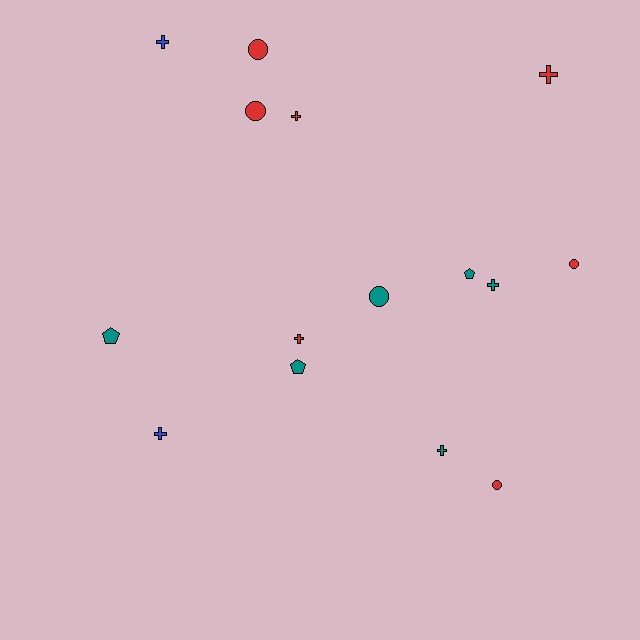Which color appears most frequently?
Red, with 7 objects.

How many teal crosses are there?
There are 2 teal crosses.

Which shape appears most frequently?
Cross, with 7 objects.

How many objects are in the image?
There are 15 objects.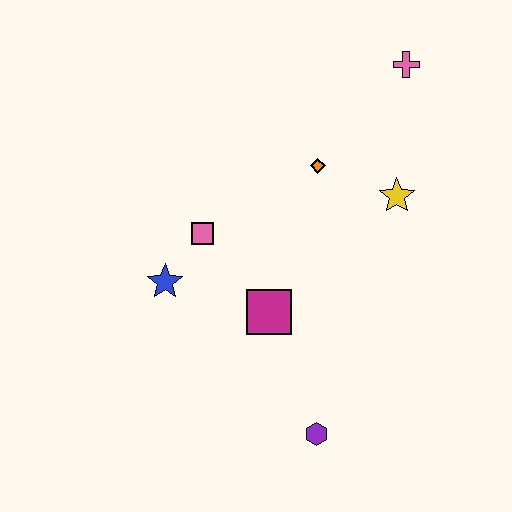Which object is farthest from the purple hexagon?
The pink cross is farthest from the purple hexagon.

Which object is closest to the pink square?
The blue star is closest to the pink square.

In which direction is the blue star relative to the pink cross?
The blue star is to the left of the pink cross.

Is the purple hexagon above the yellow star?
No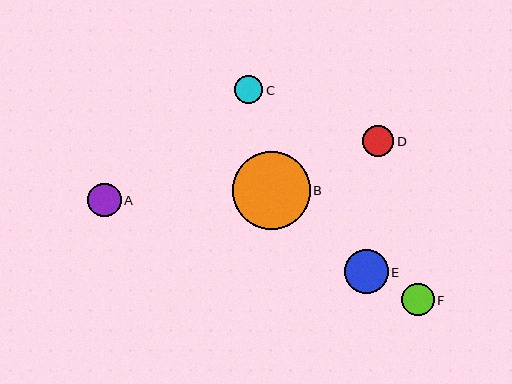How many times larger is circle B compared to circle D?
Circle B is approximately 2.5 times the size of circle D.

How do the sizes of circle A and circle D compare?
Circle A and circle D are approximately the same size.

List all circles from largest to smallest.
From largest to smallest: B, E, A, F, D, C.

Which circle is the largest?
Circle B is the largest with a size of approximately 78 pixels.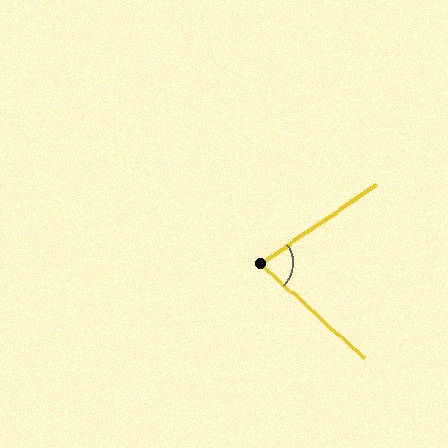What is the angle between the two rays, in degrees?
Approximately 77 degrees.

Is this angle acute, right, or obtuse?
It is acute.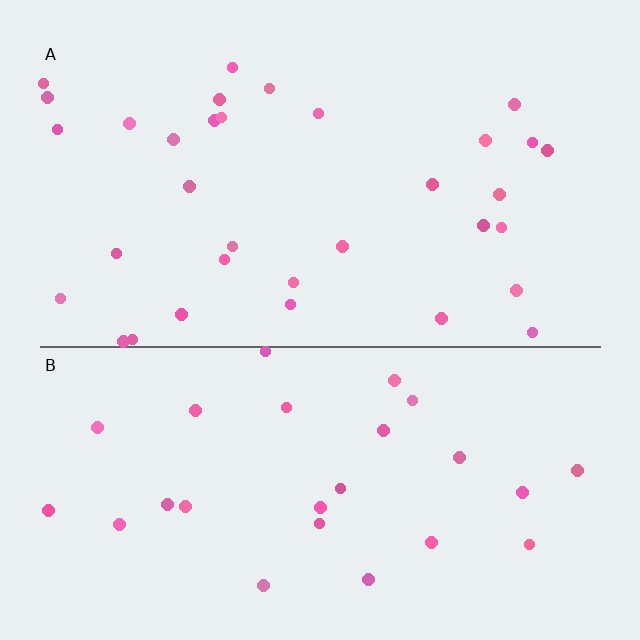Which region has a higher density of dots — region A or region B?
A (the top).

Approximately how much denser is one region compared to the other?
Approximately 1.3× — region A over region B.